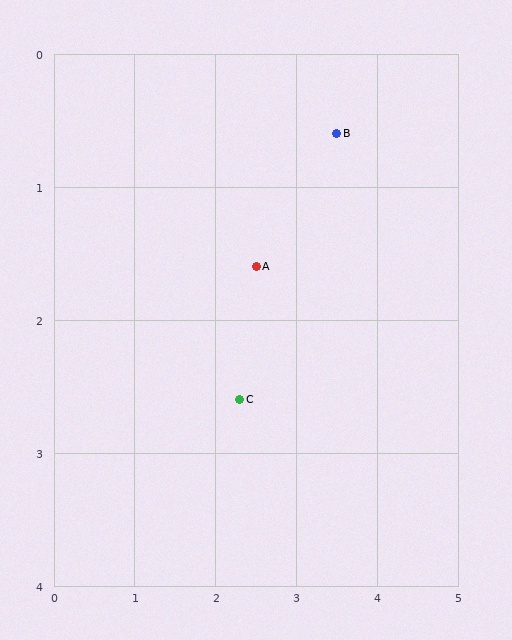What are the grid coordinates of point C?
Point C is at approximately (2.3, 2.6).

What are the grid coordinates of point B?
Point B is at approximately (3.5, 0.6).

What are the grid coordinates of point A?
Point A is at approximately (2.5, 1.6).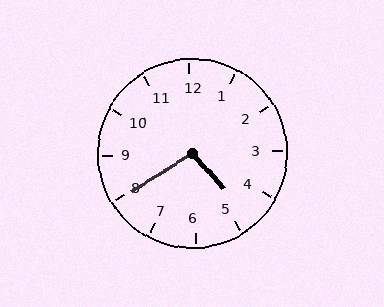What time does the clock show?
4:40.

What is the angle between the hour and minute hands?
Approximately 100 degrees.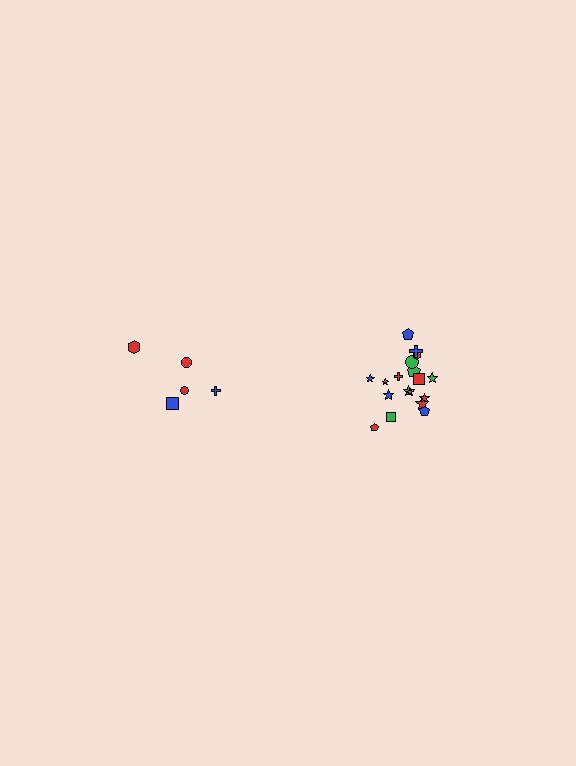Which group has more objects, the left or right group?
The right group.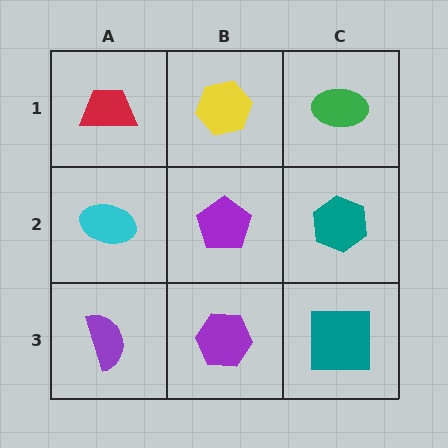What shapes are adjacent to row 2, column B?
A yellow hexagon (row 1, column B), a purple hexagon (row 3, column B), a cyan ellipse (row 2, column A), a teal hexagon (row 2, column C).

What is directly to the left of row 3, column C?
A purple hexagon.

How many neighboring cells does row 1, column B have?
3.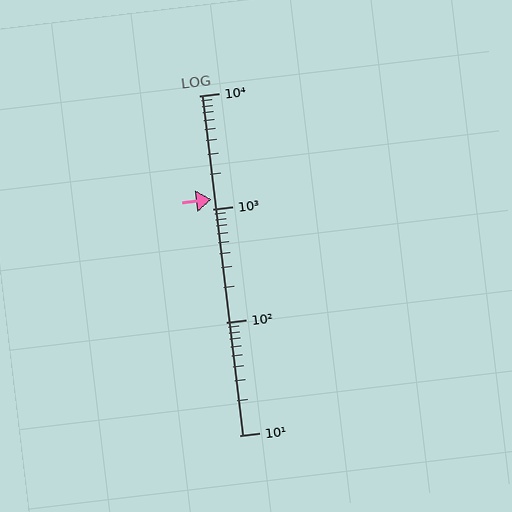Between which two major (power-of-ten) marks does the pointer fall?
The pointer is between 1000 and 10000.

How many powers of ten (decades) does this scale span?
The scale spans 3 decades, from 10 to 10000.